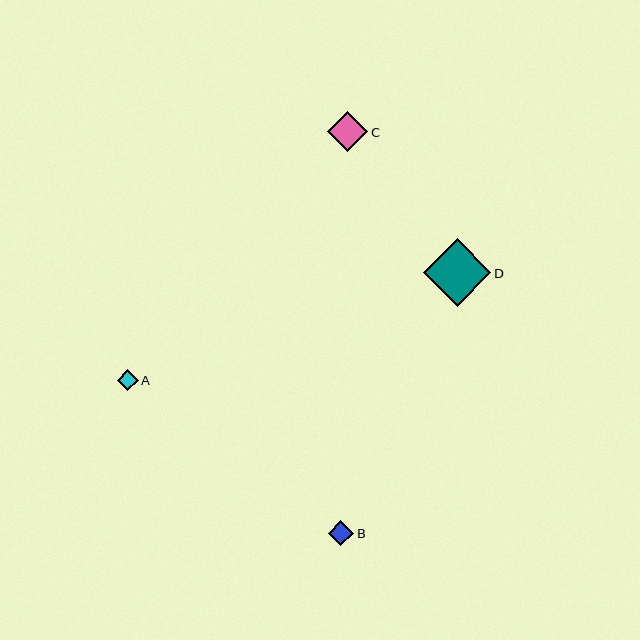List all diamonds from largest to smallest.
From largest to smallest: D, C, B, A.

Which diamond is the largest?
Diamond D is the largest with a size of approximately 68 pixels.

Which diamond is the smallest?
Diamond A is the smallest with a size of approximately 21 pixels.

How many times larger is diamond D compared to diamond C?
Diamond D is approximately 1.7 times the size of diamond C.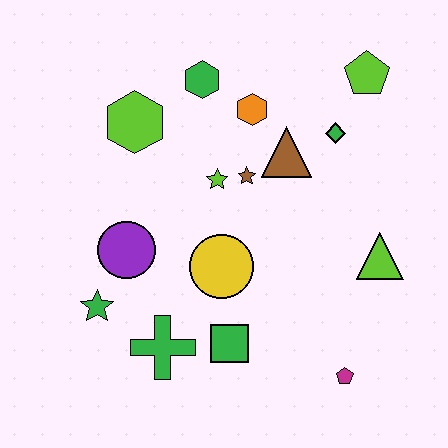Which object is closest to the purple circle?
The green star is closest to the purple circle.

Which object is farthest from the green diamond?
The green star is farthest from the green diamond.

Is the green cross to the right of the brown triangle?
No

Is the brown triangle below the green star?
No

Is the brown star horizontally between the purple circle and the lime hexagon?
No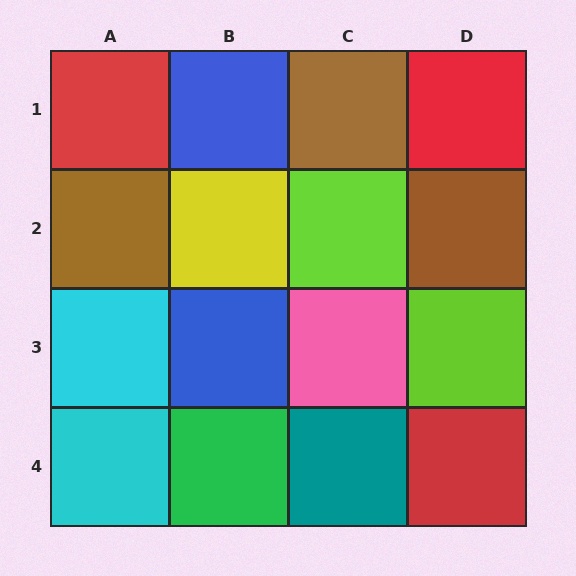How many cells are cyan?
2 cells are cyan.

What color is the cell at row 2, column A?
Brown.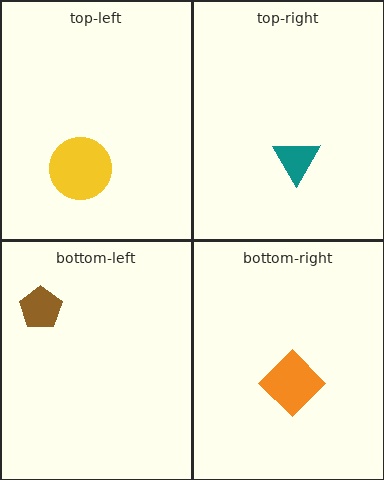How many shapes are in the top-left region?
1.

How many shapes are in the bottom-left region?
1.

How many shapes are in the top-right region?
1.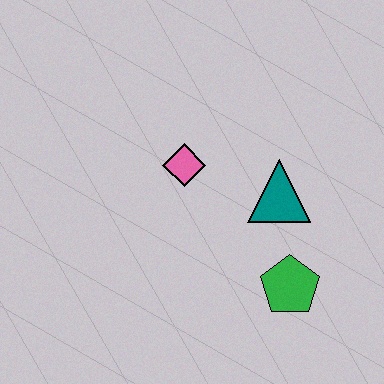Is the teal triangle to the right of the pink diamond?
Yes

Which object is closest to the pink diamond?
The teal triangle is closest to the pink diamond.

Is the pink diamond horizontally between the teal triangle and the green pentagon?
No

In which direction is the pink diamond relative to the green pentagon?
The pink diamond is above the green pentagon.